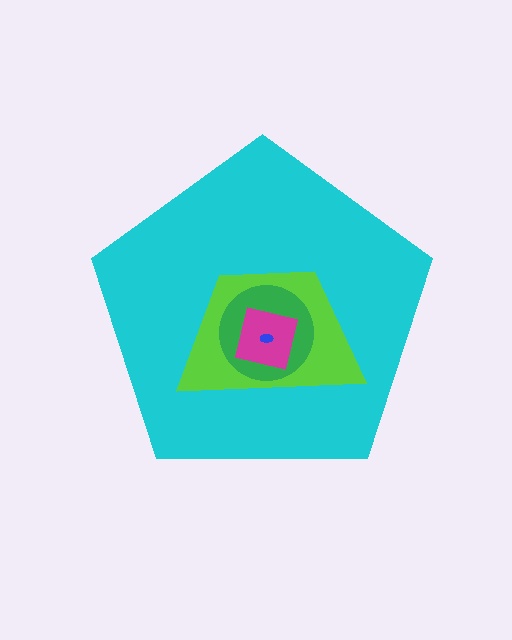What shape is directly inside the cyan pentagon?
The lime trapezoid.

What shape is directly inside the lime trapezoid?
The green circle.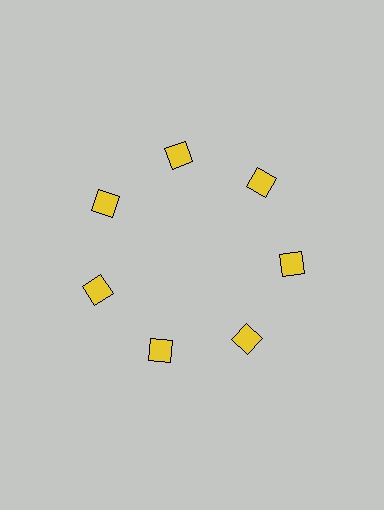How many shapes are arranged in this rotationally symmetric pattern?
There are 7 shapes, arranged in 7 groups of 1.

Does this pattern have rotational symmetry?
Yes, this pattern has 7-fold rotational symmetry. It looks the same after rotating 51 degrees around the center.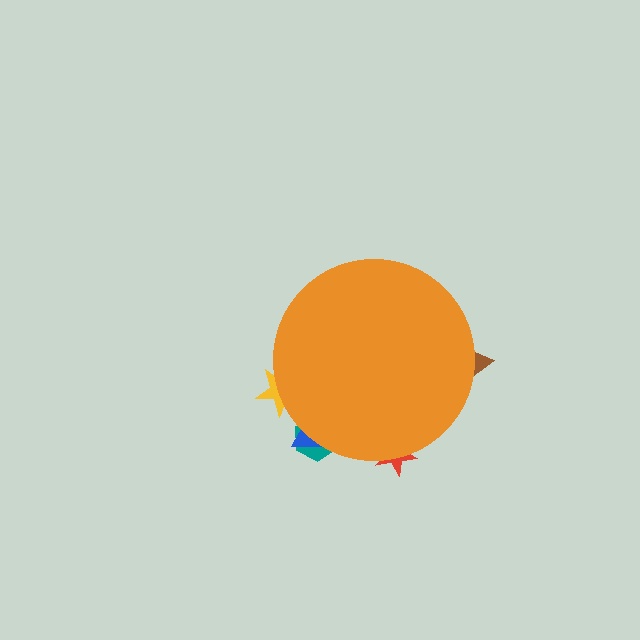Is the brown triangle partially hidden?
Yes, the brown triangle is partially hidden behind the orange circle.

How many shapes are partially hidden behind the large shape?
5 shapes are partially hidden.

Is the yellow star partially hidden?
Yes, the yellow star is partially hidden behind the orange circle.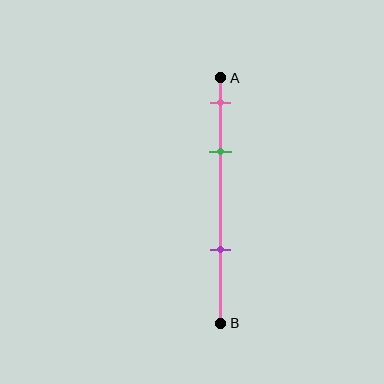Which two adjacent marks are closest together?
The pink and green marks are the closest adjacent pair.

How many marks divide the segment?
There are 3 marks dividing the segment.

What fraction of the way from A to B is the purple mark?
The purple mark is approximately 70% (0.7) of the way from A to B.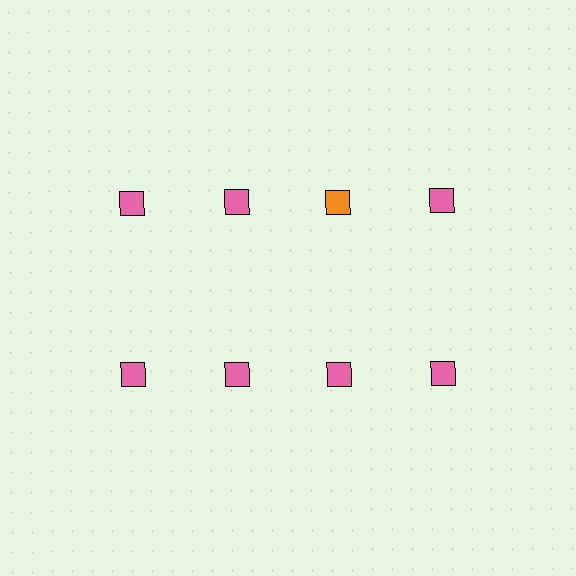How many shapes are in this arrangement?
There are 8 shapes arranged in a grid pattern.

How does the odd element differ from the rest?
It has a different color: orange instead of pink.